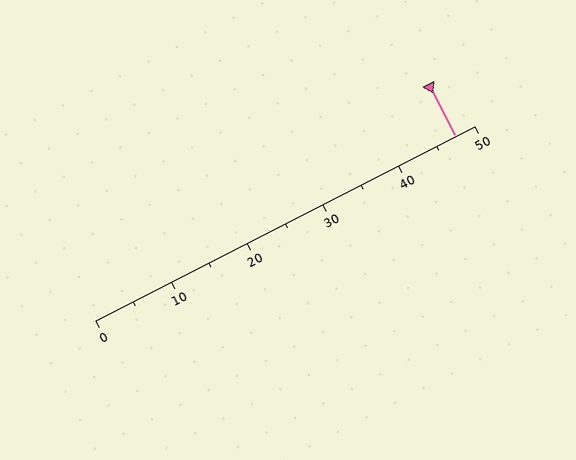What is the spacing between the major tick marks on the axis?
The major ticks are spaced 10 apart.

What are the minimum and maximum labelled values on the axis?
The axis runs from 0 to 50.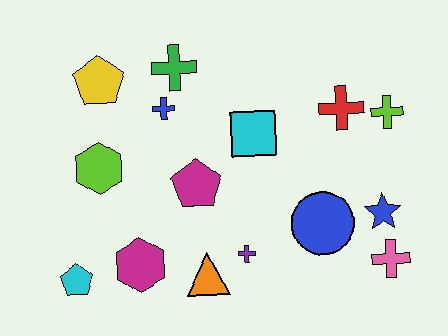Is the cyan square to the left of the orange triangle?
No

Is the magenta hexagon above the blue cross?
No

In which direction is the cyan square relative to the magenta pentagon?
The cyan square is to the right of the magenta pentagon.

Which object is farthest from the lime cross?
The cyan pentagon is farthest from the lime cross.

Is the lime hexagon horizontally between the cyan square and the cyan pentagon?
Yes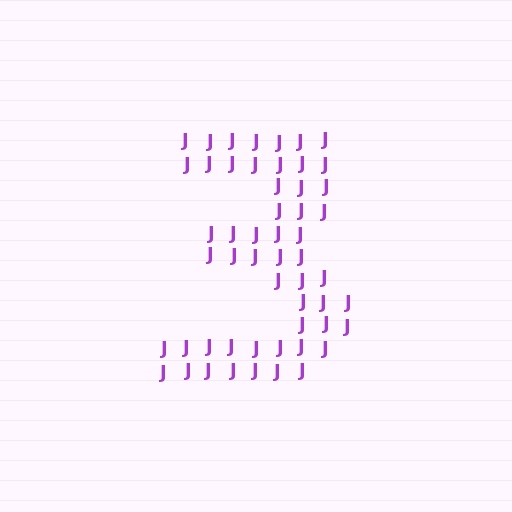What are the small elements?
The small elements are letter J's.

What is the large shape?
The large shape is the digit 3.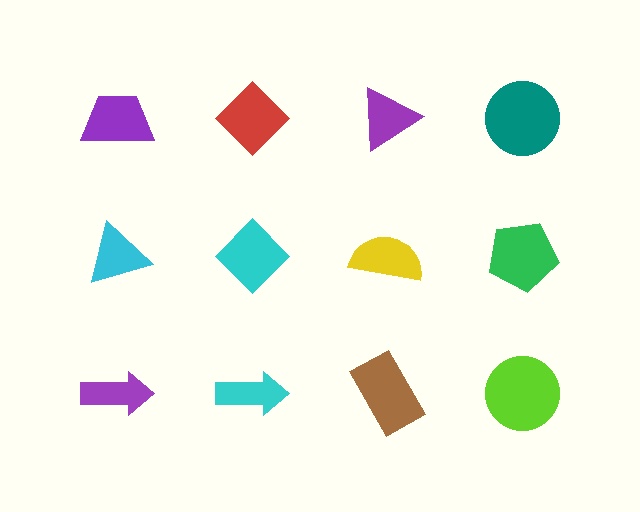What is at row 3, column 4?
A lime circle.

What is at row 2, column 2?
A cyan diamond.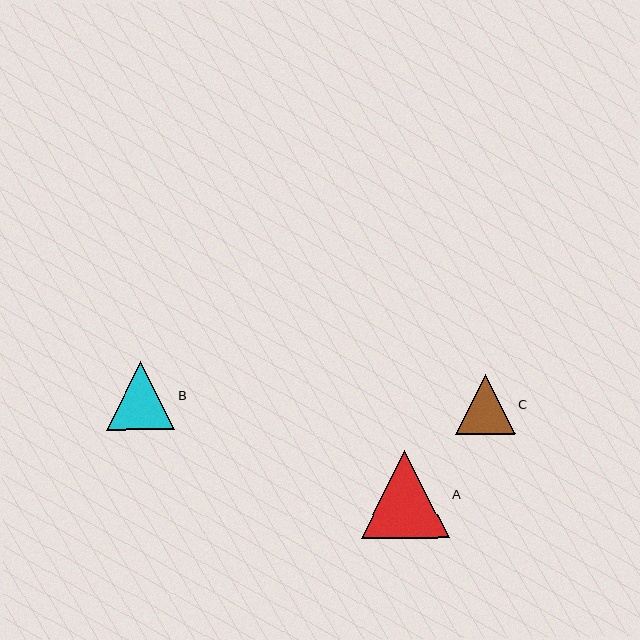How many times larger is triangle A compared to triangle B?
Triangle A is approximately 1.3 times the size of triangle B.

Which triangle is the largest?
Triangle A is the largest with a size of approximately 88 pixels.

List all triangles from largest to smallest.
From largest to smallest: A, B, C.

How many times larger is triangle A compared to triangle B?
Triangle A is approximately 1.3 times the size of triangle B.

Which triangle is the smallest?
Triangle C is the smallest with a size of approximately 60 pixels.